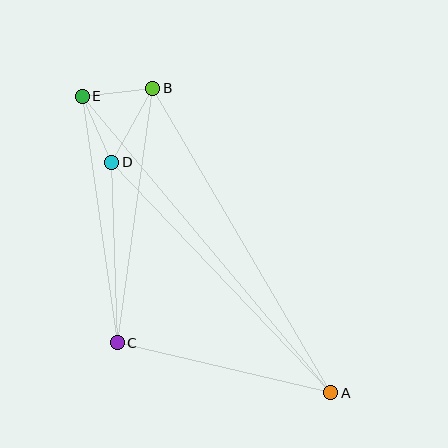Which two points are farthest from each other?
Points A and E are farthest from each other.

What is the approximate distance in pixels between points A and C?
The distance between A and C is approximately 219 pixels.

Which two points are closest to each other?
Points B and E are closest to each other.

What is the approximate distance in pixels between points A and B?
The distance between A and B is approximately 353 pixels.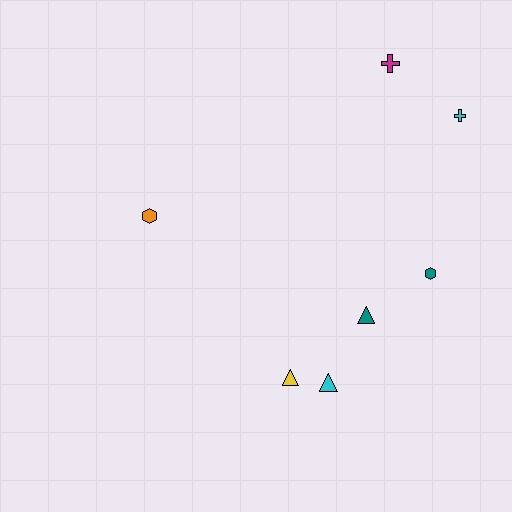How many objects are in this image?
There are 7 objects.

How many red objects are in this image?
There are no red objects.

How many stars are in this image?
There are no stars.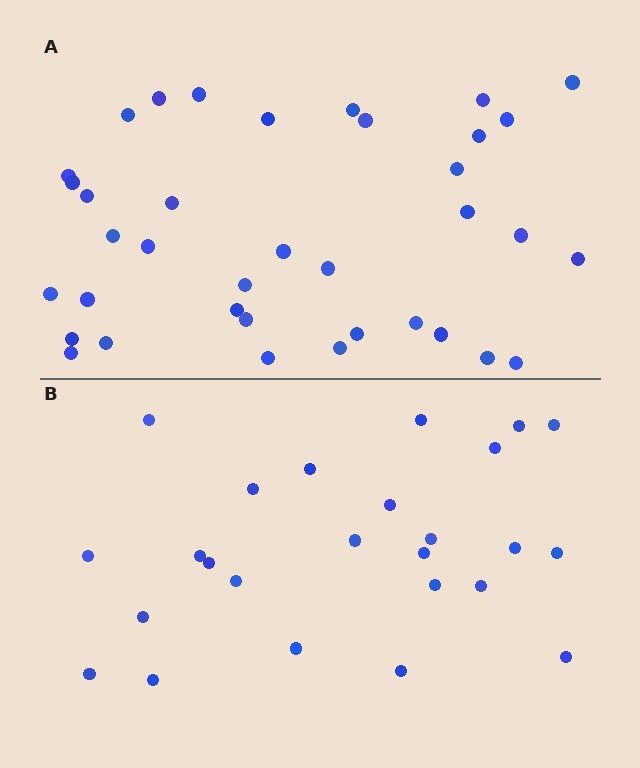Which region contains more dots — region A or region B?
Region A (the top region) has more dots.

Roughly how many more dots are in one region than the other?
Region A has roughly 12 or so more dots than region B.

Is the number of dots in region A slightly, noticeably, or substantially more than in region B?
Region A has substantially more. The ratio is roughly 1.5 to 1.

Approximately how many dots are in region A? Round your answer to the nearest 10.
About 40 dots. (The exact count is 37, which rounds to 40.)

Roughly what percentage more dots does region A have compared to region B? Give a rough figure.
About 50% more.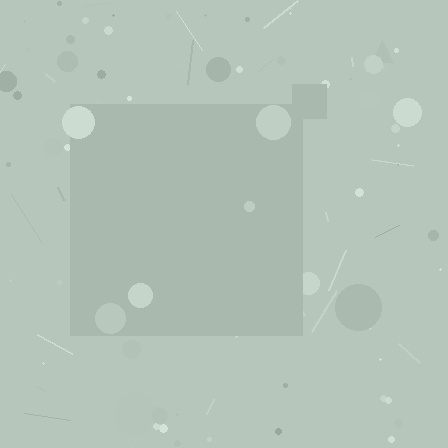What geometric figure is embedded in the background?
A square is embedded in the background.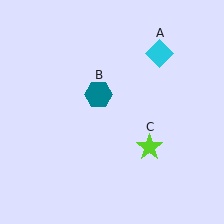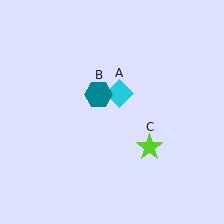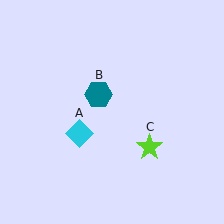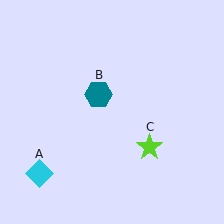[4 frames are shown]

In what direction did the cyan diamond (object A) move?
The cyan diamond (object A) moved down and to the left.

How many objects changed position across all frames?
1 object changed position: cyan diamond (object A).